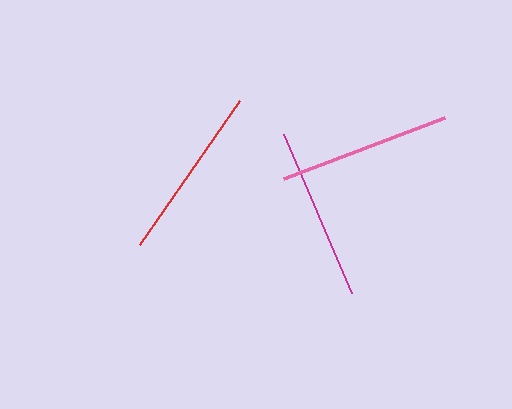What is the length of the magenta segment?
The magenta segment is approximately 173 pixels long.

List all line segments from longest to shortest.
From longest to shortest: red, magenta, pink.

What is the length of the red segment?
The red segment is approximately 175 pixels long.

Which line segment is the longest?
The red line is the longest at approximately 175 pixels.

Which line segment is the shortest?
The pink line is the shortest at approximately 172 pixels.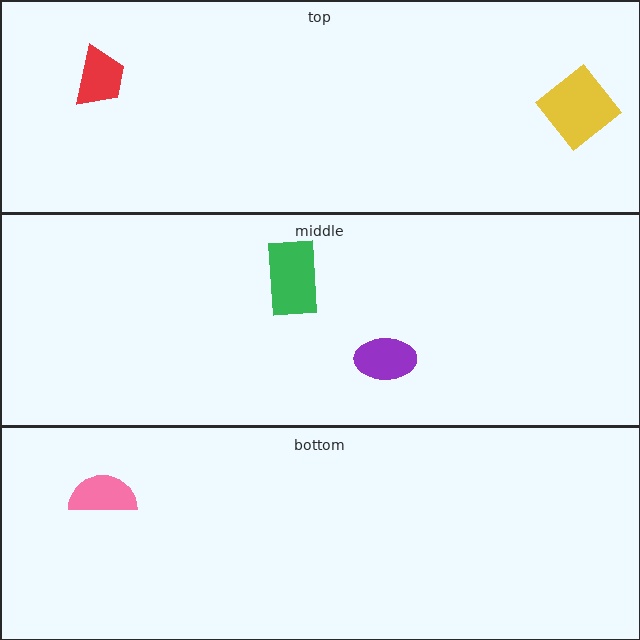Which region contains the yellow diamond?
The top region.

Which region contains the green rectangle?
The middle region.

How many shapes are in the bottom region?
1.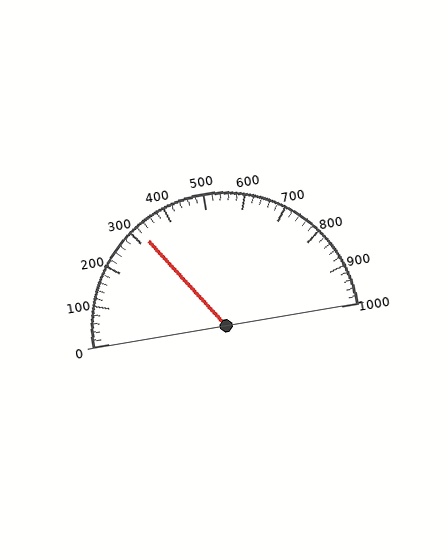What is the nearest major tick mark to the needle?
The nearest major tick mark is 300.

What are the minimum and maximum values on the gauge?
The gauge ranges from 0 to 1000.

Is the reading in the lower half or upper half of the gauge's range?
The reading is in the lower half of the range (0 to 1000).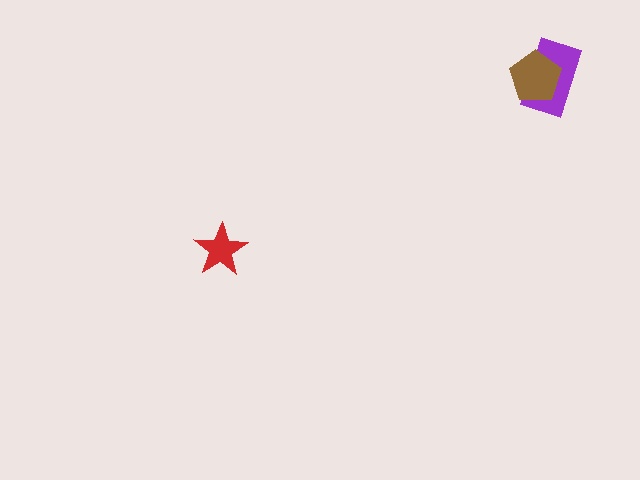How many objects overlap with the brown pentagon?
1 object overlaps with the brown pentagon.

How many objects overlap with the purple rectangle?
1 object overlaps with the purple rectangle.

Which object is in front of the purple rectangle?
The brown pentagon is in front of the purple rectangle.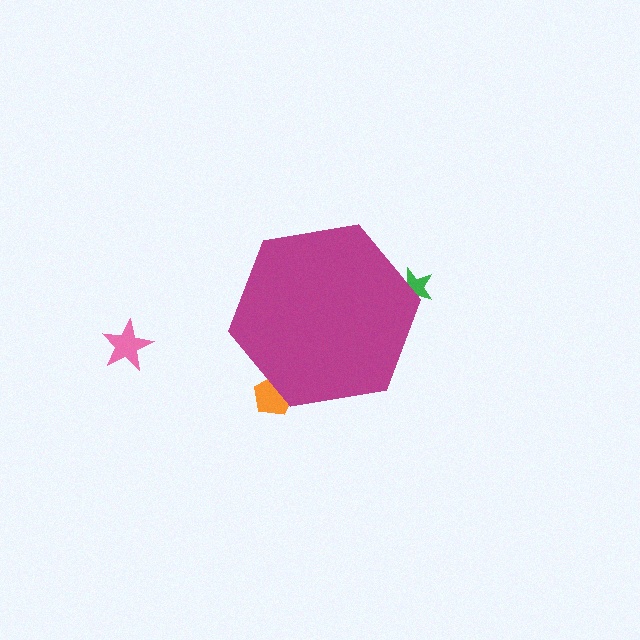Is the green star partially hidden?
Yes, the green star is partially hidden behind the magenta hexagon.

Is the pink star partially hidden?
No, the pink star is fully visible.